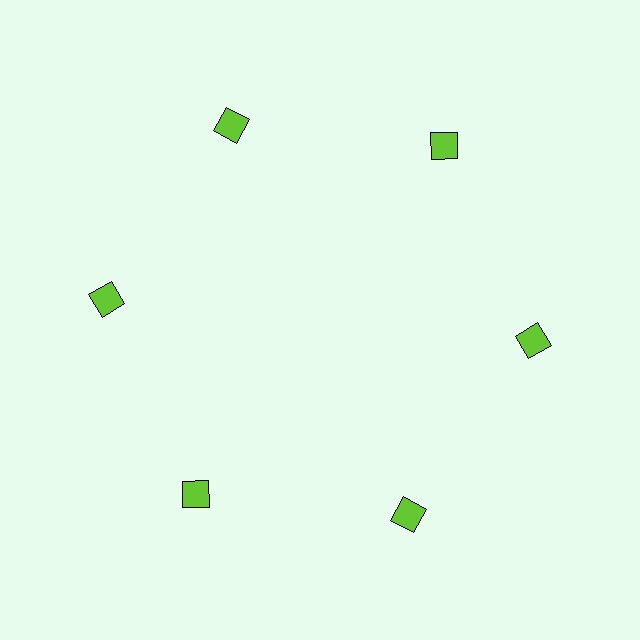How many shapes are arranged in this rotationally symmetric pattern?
There are 6 shapes, arranged in 6 groups of 1.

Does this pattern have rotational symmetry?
Yes, this pattern has 6-fold rotational symmetry. It looks the same after rotating 60 degrees around the center.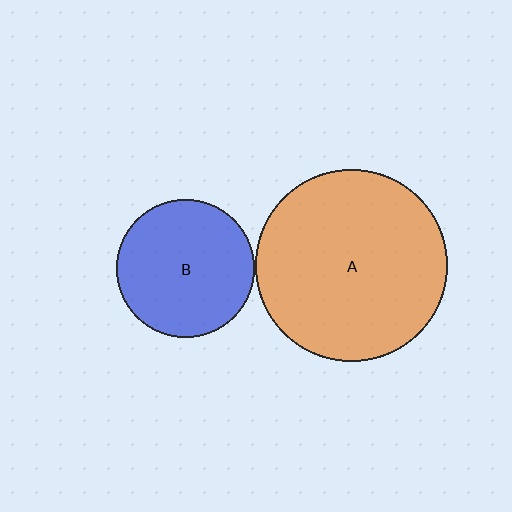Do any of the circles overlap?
No, none of the circles overlap.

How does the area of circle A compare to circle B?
Approximately 1.9 times.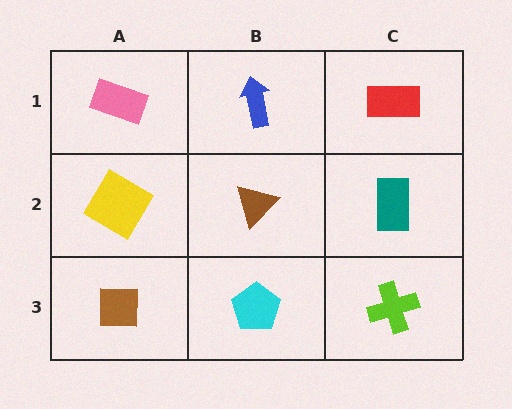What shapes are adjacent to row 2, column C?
A red rectangle (row 1, column C), a lime cross (row 3, column C), a brown triangle (row 2, column B).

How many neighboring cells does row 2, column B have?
4.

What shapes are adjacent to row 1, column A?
A yellow diamond (row 2, column A), a blue arrow (row 1, column B).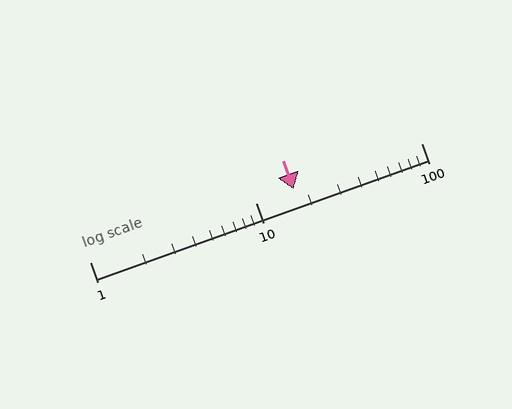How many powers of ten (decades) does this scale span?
The scale spans 2 decades, from 1 to 100.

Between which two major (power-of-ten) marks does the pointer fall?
The pointer is between 10 and 100.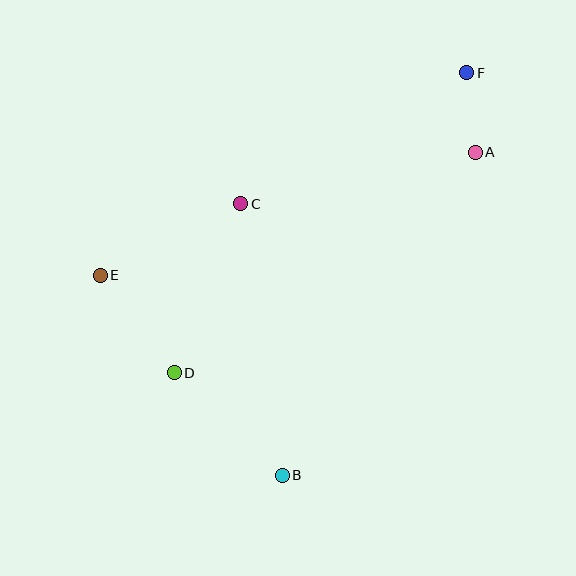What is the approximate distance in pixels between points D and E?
The distance between D and E is approximately 123 pixels.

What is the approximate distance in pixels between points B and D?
The distance between B and D is approximately 149 pixels.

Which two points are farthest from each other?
Points B and F are farthest from each other.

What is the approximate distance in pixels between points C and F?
The distance between C and F is approximately 261 pixels.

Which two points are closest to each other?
Points A and F are closest to each other.